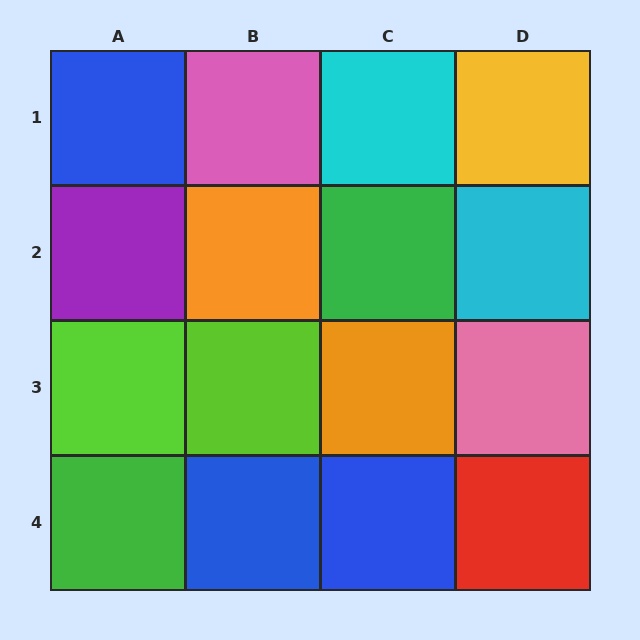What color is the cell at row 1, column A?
Blue.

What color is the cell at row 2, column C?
Green.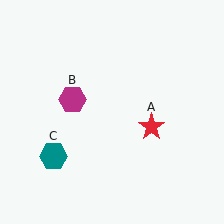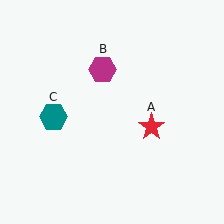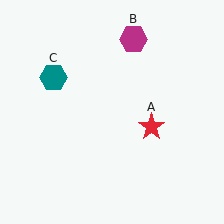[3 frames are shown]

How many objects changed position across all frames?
2 objects changed position: magenta hexagon (object B), teal hexagon (object C).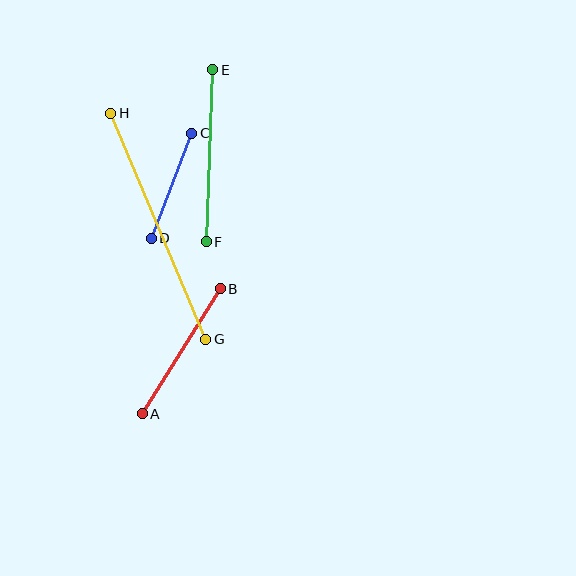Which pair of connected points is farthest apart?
Points G and H are farthest apart.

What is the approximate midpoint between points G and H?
The midpoint is at approximately (158, 226) pixels.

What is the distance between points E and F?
The distance is approximately 172 pixels.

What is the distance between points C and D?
The distance is approximately 113 pixels.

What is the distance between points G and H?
The distance is approximately 245 pixels.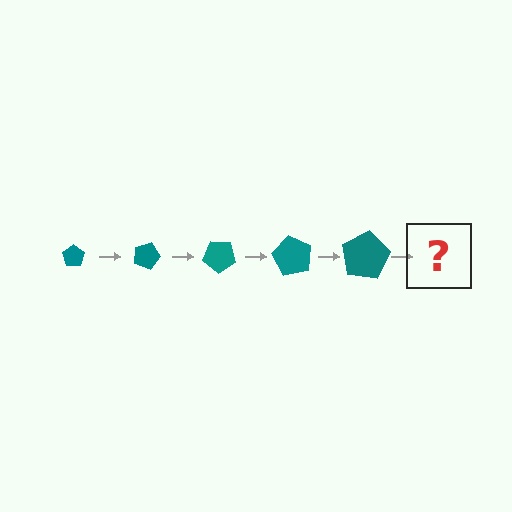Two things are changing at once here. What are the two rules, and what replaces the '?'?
The two rules are that the pentagon grows larger each step and it rotates 20 degrees each step. The '?' should be a pentagon, larger than the previous one and rotated 100 degrees from the start.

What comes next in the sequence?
The next element should be a pentagon, larger than the previous one and rotated 100 degrees from the start.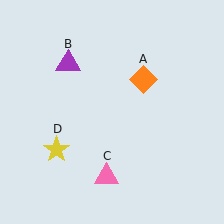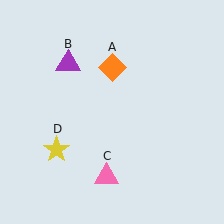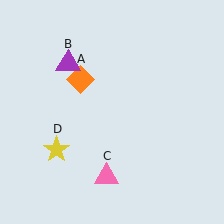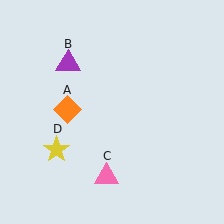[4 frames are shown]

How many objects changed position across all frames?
1 object changed position: orange diamond (object A).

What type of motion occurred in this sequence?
The orange diamond (object A) rotated counterclockwise around the center of the scene.